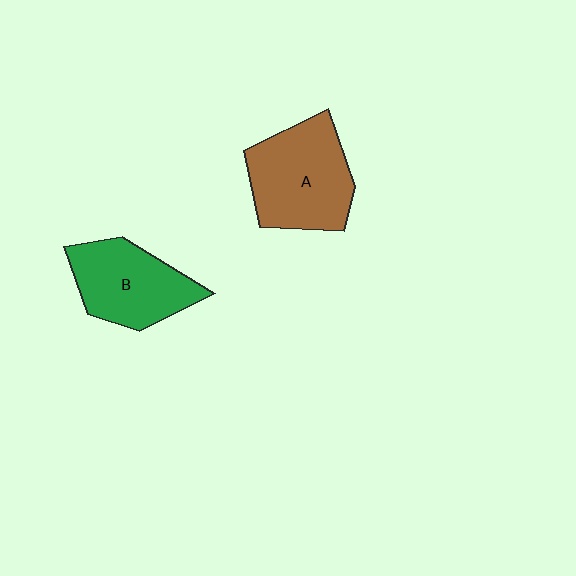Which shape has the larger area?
Shape A (brown).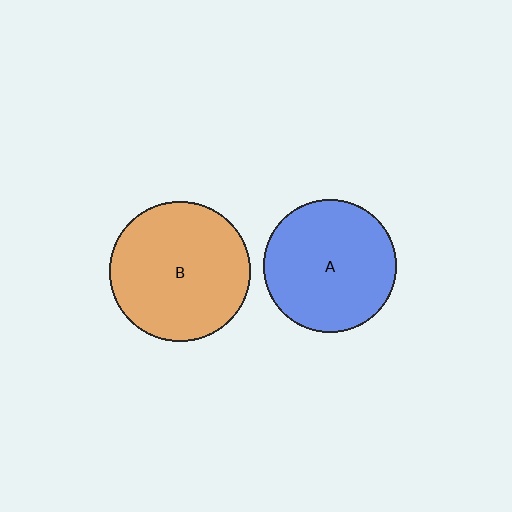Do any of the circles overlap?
No, none of the circles overlap.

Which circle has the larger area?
Circle B (orange).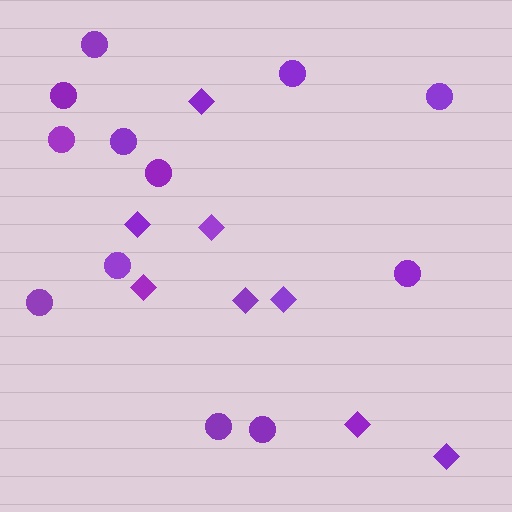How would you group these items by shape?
There are 2 groups: one group of diamonds (8) and one group of circles (12).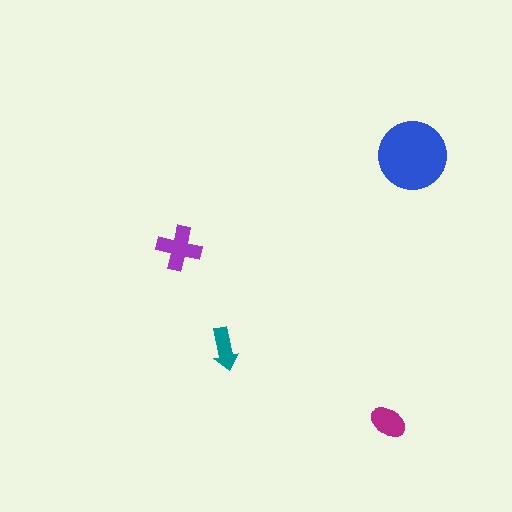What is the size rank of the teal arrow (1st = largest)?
4th.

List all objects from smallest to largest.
The teal arrow, the magenta ellipse, the purple cross, the blue circle.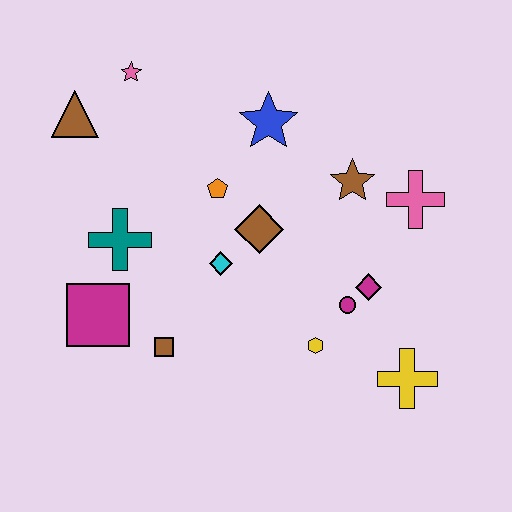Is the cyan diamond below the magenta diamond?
No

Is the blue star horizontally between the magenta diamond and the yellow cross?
No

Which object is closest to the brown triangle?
The pink star is closest to the brown triangle.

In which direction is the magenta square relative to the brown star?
The magenta square is to the left of the brown star.